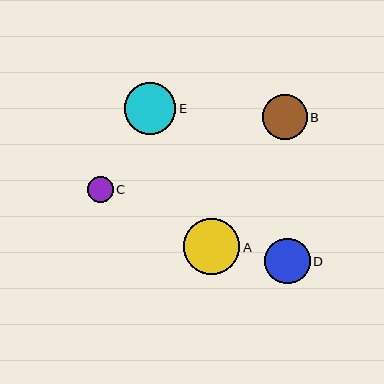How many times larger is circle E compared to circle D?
Circle E is approximately 1.1 times the size of circle D.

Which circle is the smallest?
Circle C is the smallest with a size of approximately 26 pixels.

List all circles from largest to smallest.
From largest to smallest: A, E, D, B, C.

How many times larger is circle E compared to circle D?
Circle E is approximately 1.1 times the size of circle D.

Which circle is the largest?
Circle A is the largest with a size of approximately 56 pixels.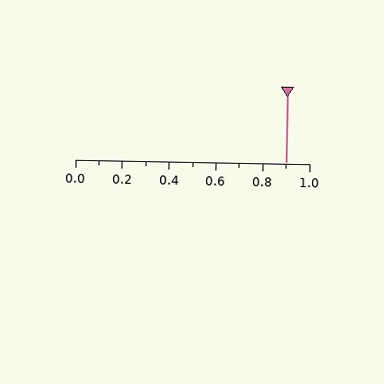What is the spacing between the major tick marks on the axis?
The major ticks are spaced 0.2 apart.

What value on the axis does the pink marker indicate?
The marker indicates approximately 0.9.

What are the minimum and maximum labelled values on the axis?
The axis runs from 0.0 to 1.0.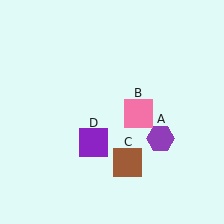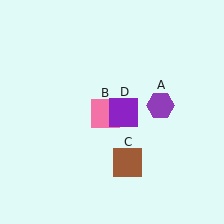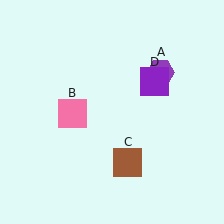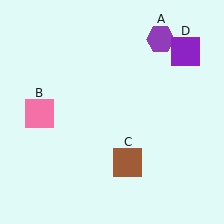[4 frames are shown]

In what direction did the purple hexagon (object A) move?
The purple hexagon (object A) moved up.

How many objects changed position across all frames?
3 objects changed position: purple hexagon (object A), pink square (object B), purple square (object D).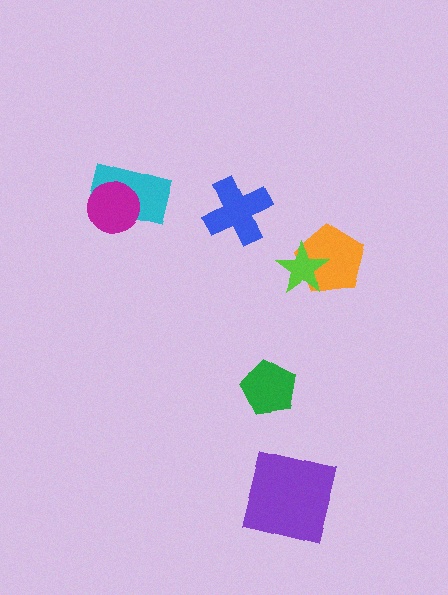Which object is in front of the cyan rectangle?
The magenta circle is in front of the cyan rectangle.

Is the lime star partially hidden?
No, no other shape covers it.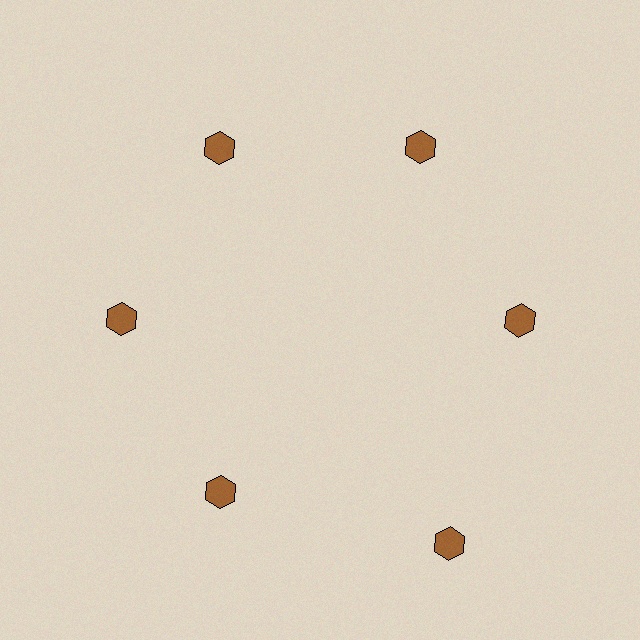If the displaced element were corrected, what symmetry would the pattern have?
It would have 6-fold rotational symmetry — the pattern would map onto itself every 60 degrees.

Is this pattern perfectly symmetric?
No. The 6 brown hexagons are arranged in a ring, but one element near the 5 o'clock position is pushed outward from the center, breaking the 6-fold rotational symmetry.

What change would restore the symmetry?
The symmetry would be restored by moving it inward, back onto the ring so that all 6 hexagons sit at equal angles and equal distance from the center.